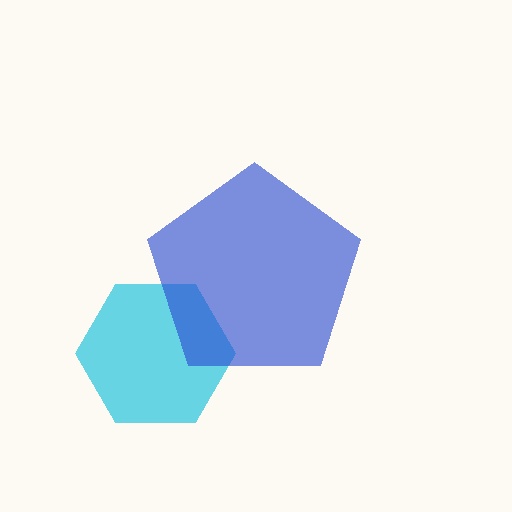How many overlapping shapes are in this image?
There are 2 overlapping shapes in the image.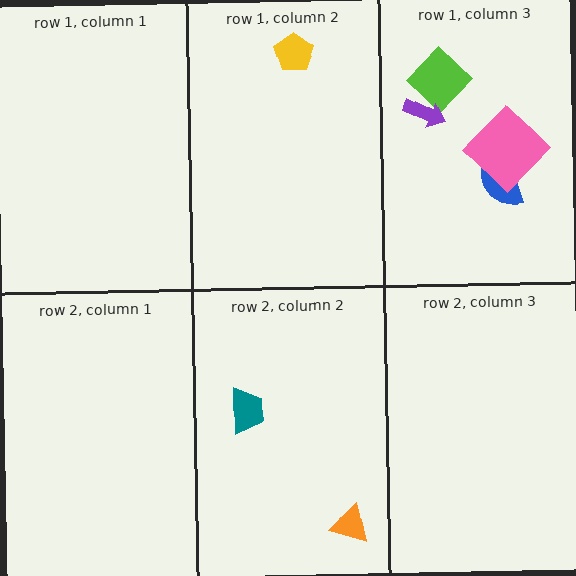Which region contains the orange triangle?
The row 2, column 2 region.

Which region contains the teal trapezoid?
The row 2, column 2 region.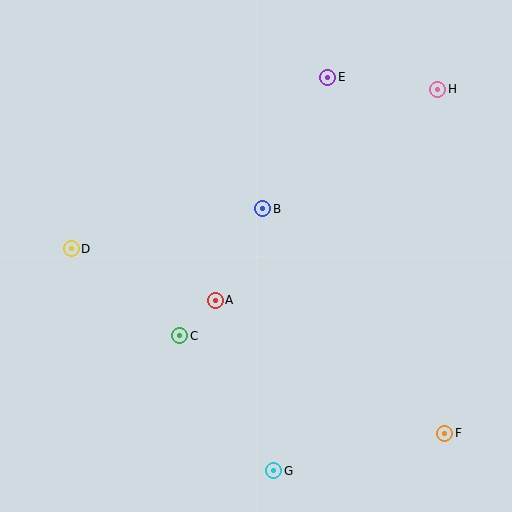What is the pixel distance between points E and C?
The distance between E and C is 298 pixels.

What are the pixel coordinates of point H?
Point H is at (438, 89).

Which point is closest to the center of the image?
Point B at (263, 209) is closest to the center.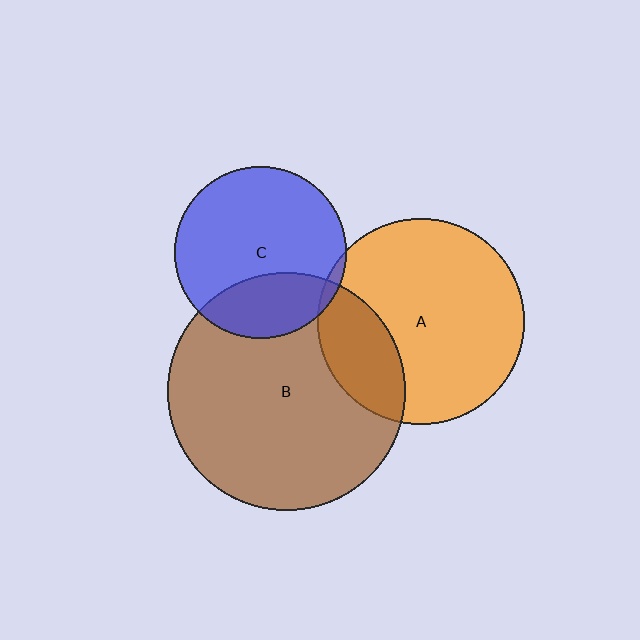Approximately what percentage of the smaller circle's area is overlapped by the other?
Approximately 5%.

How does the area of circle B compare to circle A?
Approximately 1.3 times.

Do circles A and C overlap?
Yes.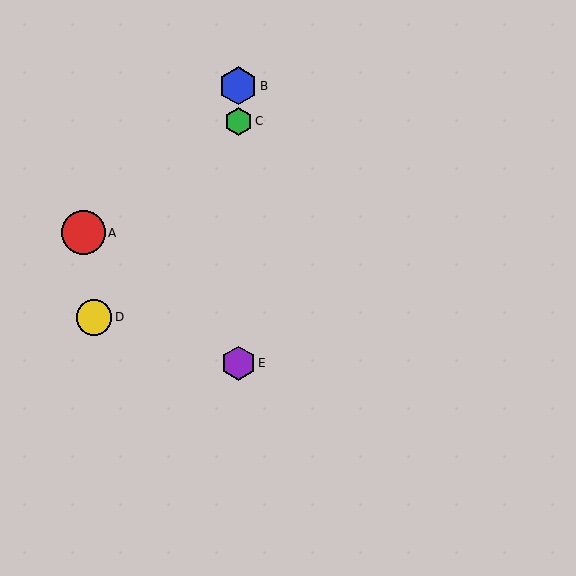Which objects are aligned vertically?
Objects B, C, E are aligned vertically.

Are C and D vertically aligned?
No, C is at x≈238 and D is at x≈94.